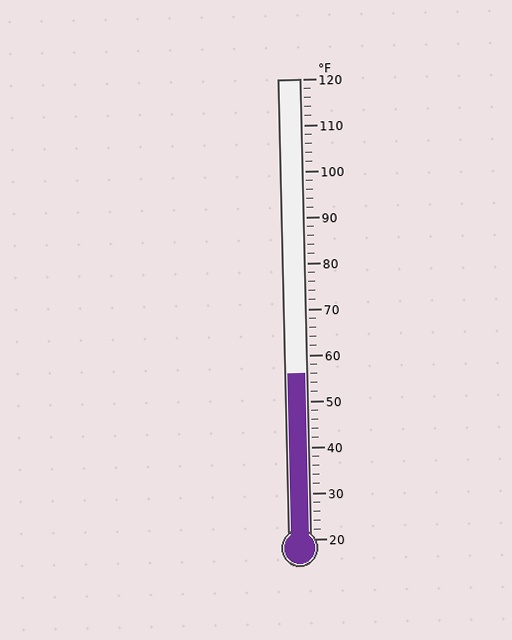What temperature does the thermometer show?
The thermometer shows approximately 56°F.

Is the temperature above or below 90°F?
The temperature is below 90°F.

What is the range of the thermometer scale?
The thermometer scale ranges from 20°F to 120°F.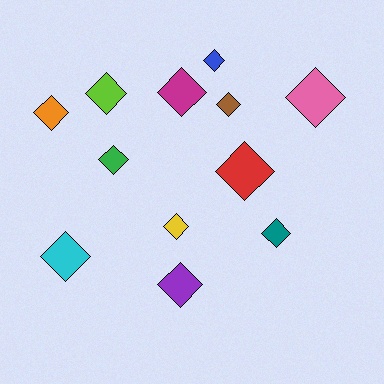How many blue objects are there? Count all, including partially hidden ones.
There is 1 blue object.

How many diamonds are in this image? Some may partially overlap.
There are 12 diamonds.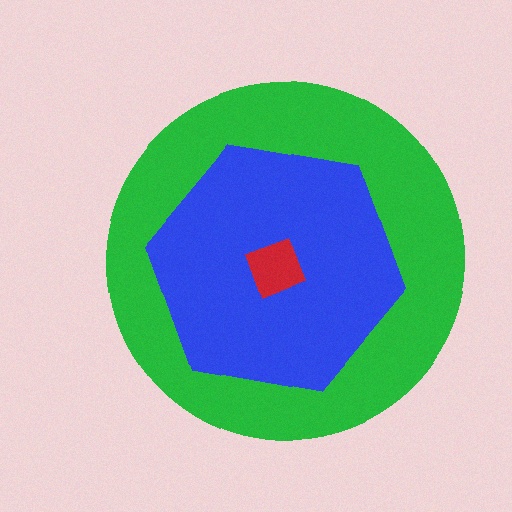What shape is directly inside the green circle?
The blue hexagon.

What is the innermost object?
The red diamond.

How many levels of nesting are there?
3.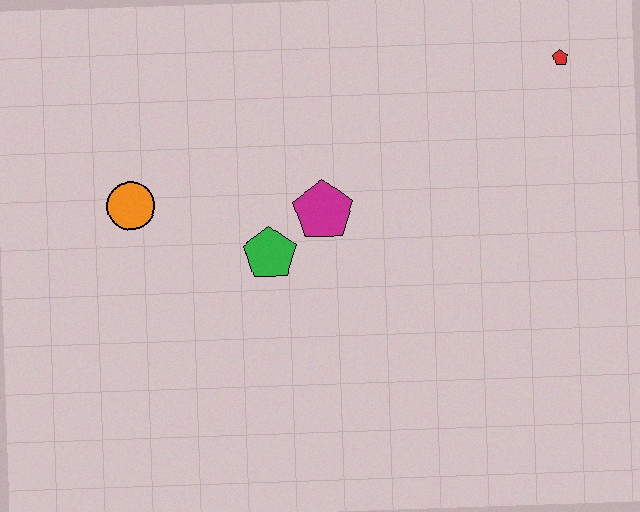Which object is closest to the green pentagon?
The magenta pentagon is closest to the green pentagon.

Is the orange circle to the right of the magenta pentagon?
No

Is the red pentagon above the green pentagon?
Yes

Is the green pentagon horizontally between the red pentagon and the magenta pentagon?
No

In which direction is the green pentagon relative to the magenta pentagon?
The green pentagon is to the left of the magenta pentagon.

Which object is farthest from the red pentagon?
The orange circle is farthest from the red pentagon.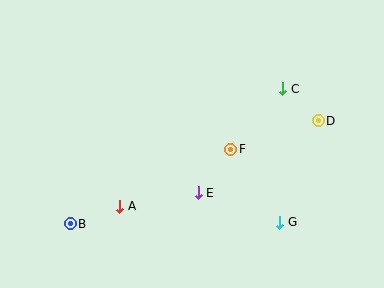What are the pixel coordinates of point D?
Point D is at (318, 121).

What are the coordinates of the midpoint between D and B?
The midpoint between D and B is at (194, 172).